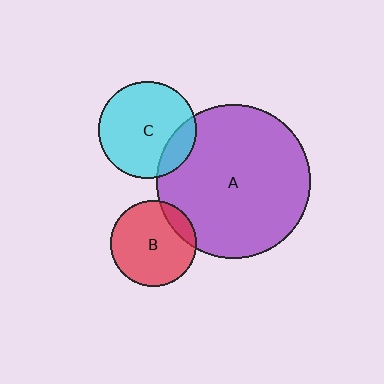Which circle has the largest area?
Circle A (purple).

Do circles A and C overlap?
Yes.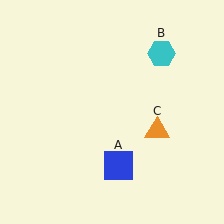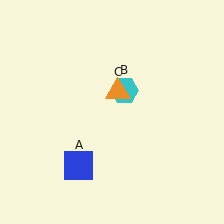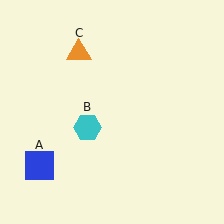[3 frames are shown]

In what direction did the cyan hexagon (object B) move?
The cyan hexagon (object B) moved down and to the left.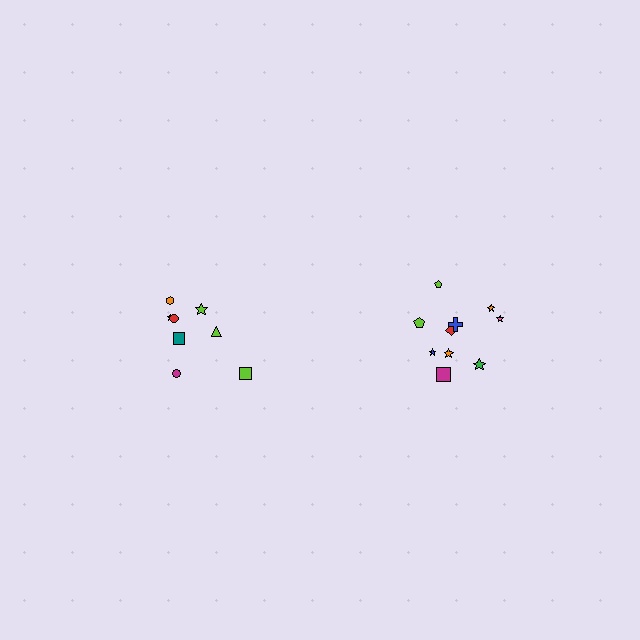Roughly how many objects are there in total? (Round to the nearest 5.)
Roughly 20 objects in total.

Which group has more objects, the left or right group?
The right group.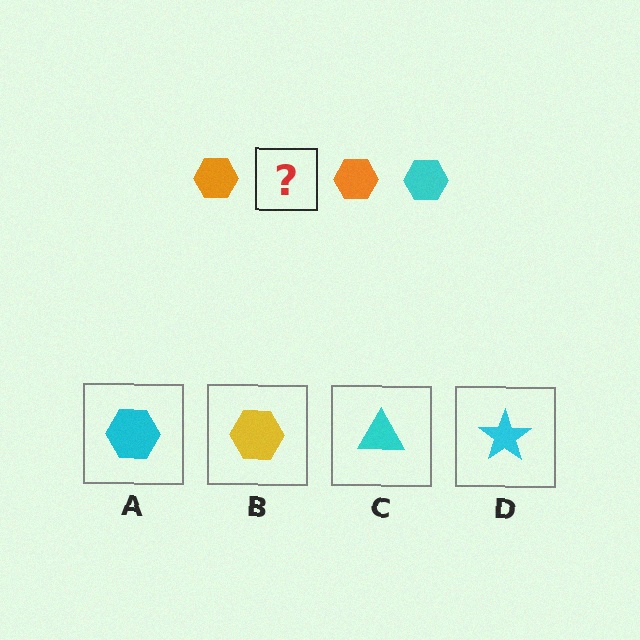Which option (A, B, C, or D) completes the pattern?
A.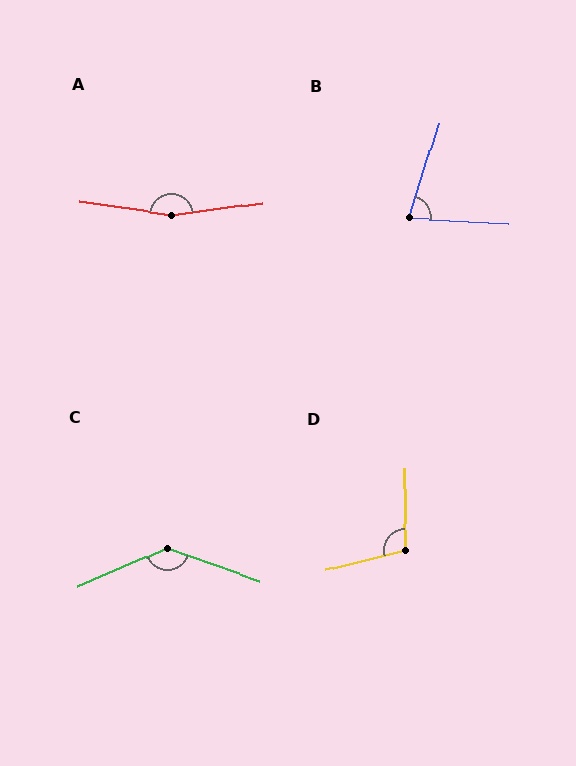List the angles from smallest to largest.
B (75°), D (103°), C (137°), A (163°).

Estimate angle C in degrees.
Approximately 137 degrees.